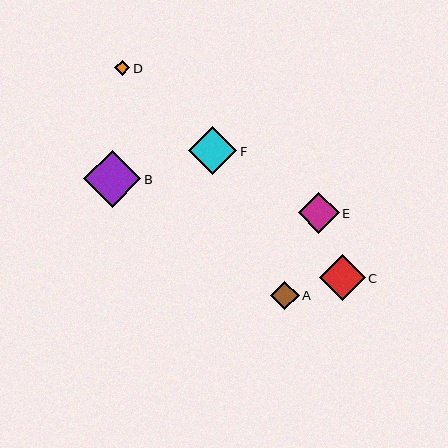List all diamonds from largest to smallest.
From largest to smallest: B, F, C, E, A, D.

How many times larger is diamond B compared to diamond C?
Diamond B is approximately 1.2 times the size of diamond C.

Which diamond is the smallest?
Diamond D is the smallest with a size of approximately 15 pixels.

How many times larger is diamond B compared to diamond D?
Diamond B is approximately 3.7 times the size of diamond D.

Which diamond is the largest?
Diamond B is the largest with a size of approximately 57 pixels.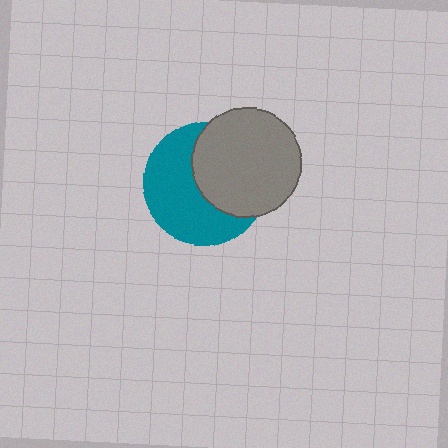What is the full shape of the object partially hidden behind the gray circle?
The partially hidden object is a teal circle.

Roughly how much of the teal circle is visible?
About half of it is visible (roughly 55%).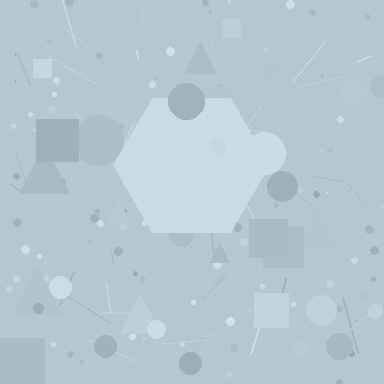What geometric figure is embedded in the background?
A hexagon is embedded in the background.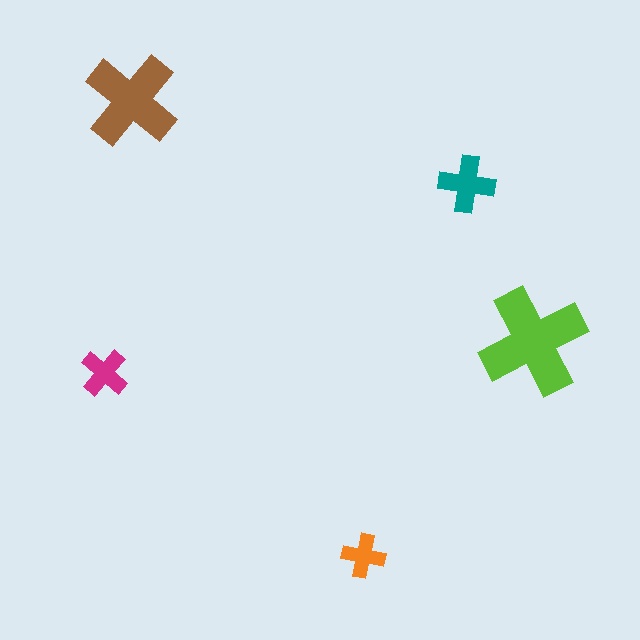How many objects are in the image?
There are 5 objects in the image.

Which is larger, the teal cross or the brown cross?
The brown one.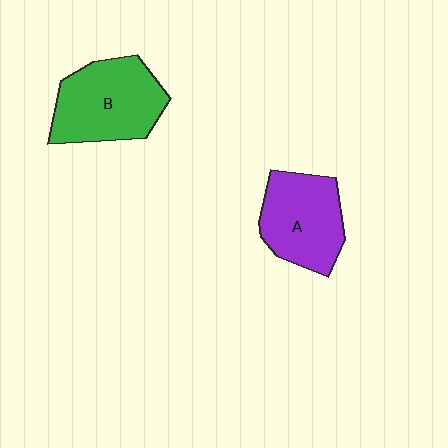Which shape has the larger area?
Shape B (green).